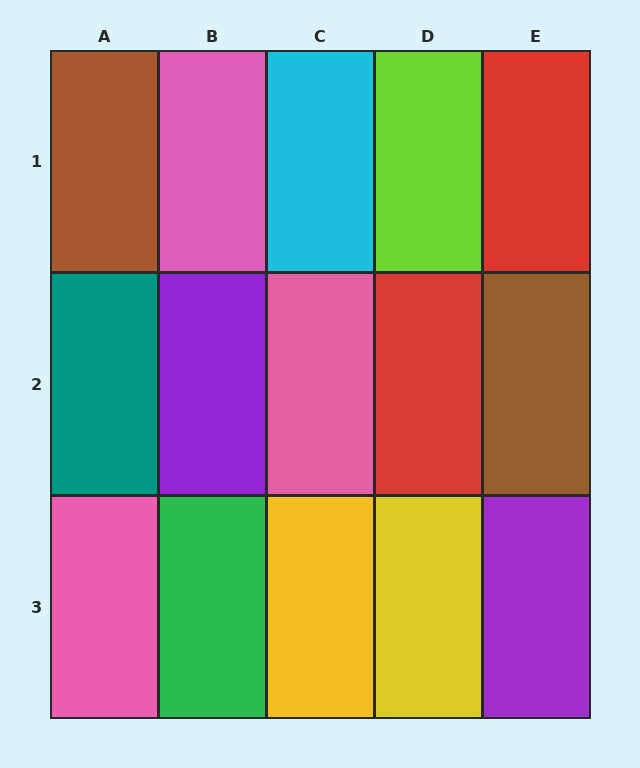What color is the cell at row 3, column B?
Green.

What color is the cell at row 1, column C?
Cyan.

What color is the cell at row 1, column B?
Pink.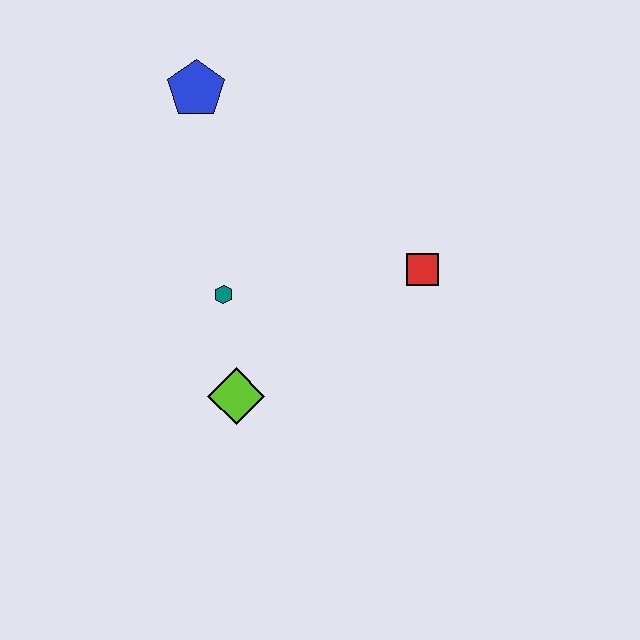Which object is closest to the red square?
The teal hexagon is closest to the red square.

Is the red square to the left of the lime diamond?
No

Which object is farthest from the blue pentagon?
The lime diamond is farthest from the blue pentagon.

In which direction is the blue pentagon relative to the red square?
The blue pentagon is to the left of the red square.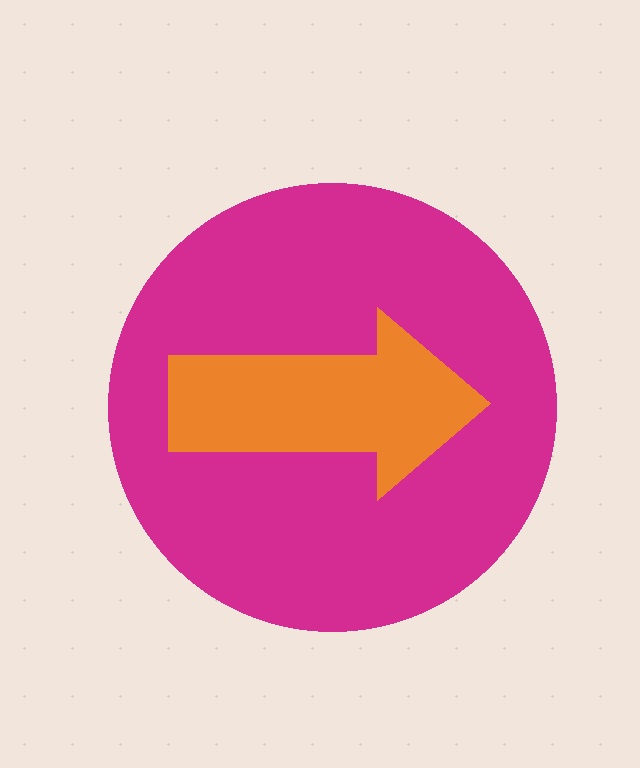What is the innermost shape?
The orange arrow.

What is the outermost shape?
The magenta circle.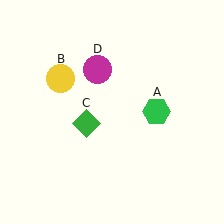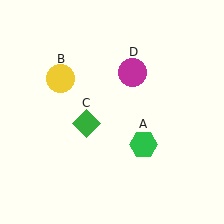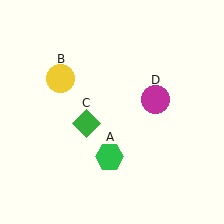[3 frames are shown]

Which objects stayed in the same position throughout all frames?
Yellow circle (object B) and green diamond (object C) remained stationary.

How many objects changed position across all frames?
2 objects changed position: green hexagon (object A), magenta circle (object D).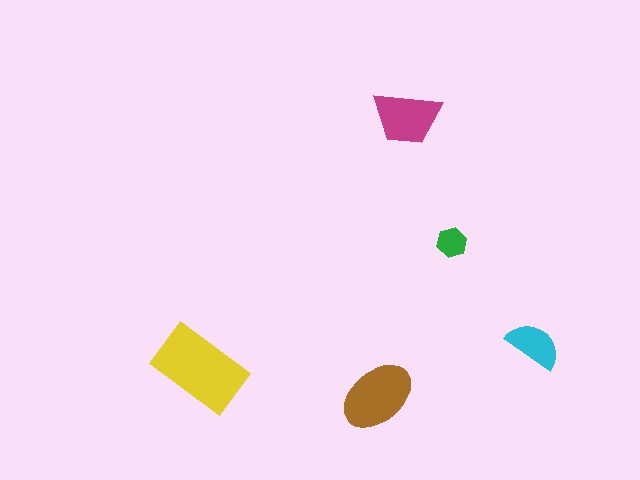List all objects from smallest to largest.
The green hexagon, the cyan semicircle, the magenta trapezoid, the brown ellipse, the yellow rectangle.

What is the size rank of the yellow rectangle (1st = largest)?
1st.